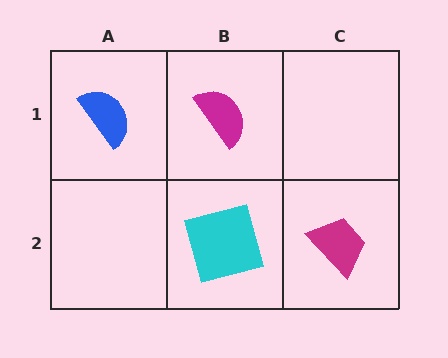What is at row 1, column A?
A blue semicircle.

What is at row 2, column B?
A cyan square.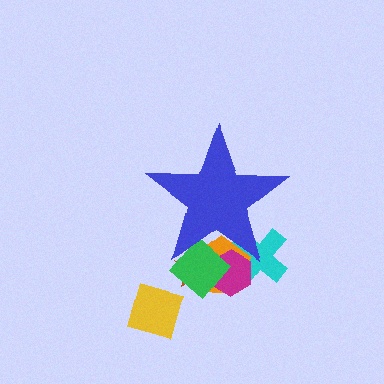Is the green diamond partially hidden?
Yes, the green diamond is partially hidden behind the blue star.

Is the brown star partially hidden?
Yes, the brown star is partially hidden behind the blue star.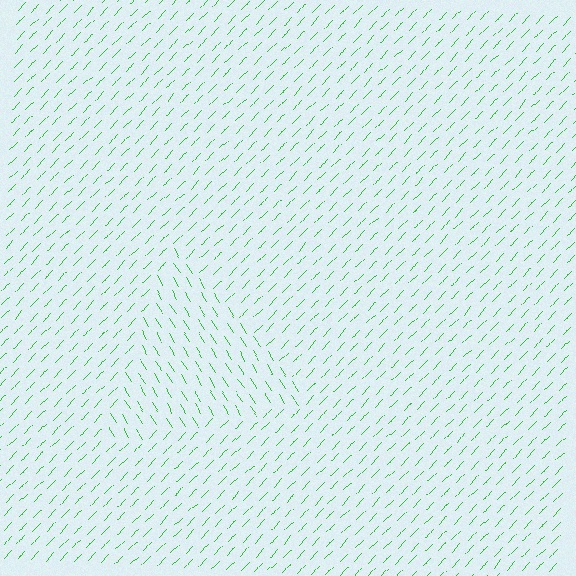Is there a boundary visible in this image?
Yes, there is a texture boundary formed by a change in line orientation.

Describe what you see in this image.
The image is filled with small green line segments. A triangle region in the image has lines oriented differently from the surrounding lines, creating a visible texture boundary.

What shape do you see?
I see a triangle.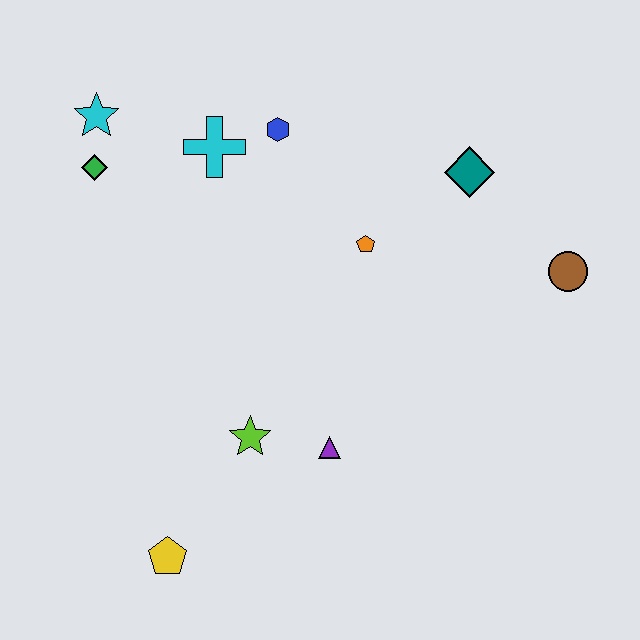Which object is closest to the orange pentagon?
The teal diamond is closest to the orange pentagon.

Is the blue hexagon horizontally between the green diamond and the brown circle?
Yes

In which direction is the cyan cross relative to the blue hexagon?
The cyan cross is to the left of the blue hexagon.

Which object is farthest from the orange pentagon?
The yellow pentagon is farthest from the orange pentagon.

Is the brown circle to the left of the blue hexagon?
No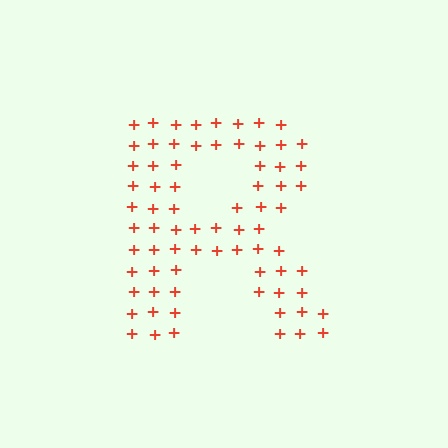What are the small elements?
The small elements are plus signs.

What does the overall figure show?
The overall figure shows the letter R.